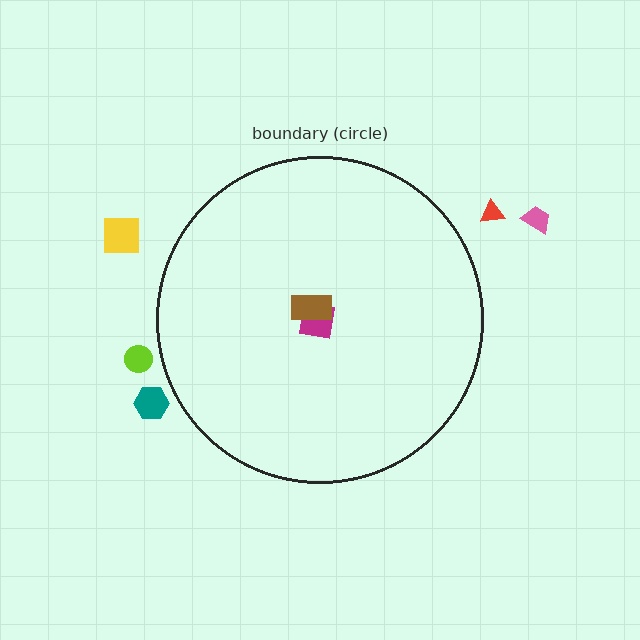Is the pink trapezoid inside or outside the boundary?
Outside.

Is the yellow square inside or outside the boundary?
Outside.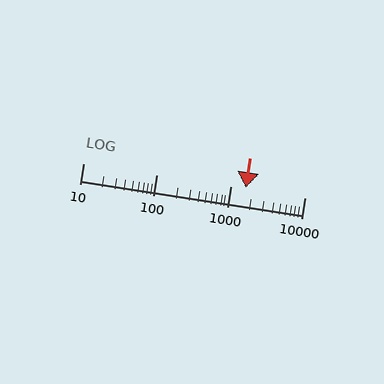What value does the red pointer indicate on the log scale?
The pointer indicates approximately 1600.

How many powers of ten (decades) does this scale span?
The scale spans 3 decades, from 10 to 10000.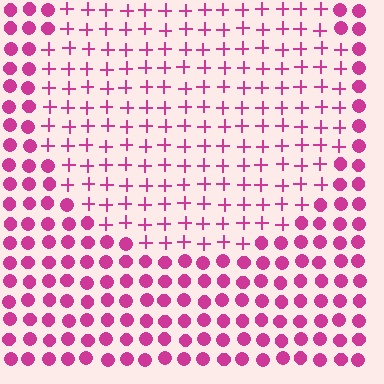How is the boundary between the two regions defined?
The boundary is defined by a change in element shape: plus signs inside vs. circles outside. All elements share the same color and spacing.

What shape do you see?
I see a circle.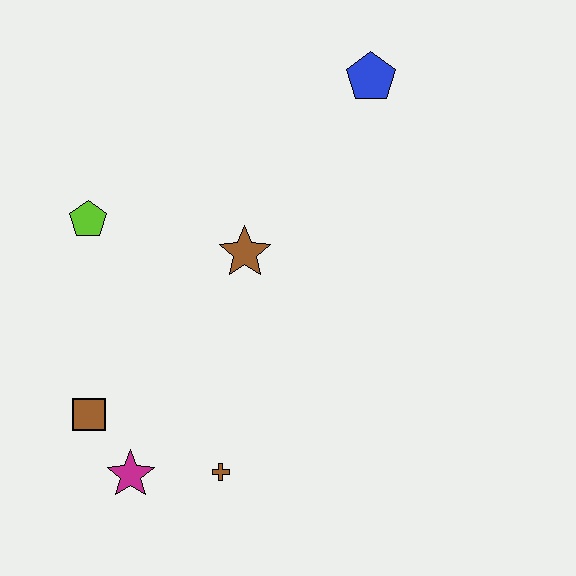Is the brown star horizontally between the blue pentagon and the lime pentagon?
Yes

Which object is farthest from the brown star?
The magenta star is farthest from the brown star.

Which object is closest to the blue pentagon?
The brown star is closest to the blue pentagon.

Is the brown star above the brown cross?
Yes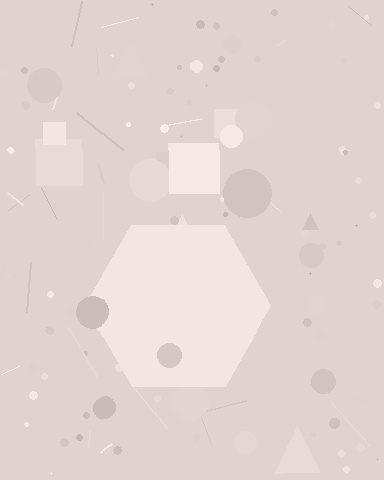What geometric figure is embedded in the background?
A hexagon is embedded in the background.